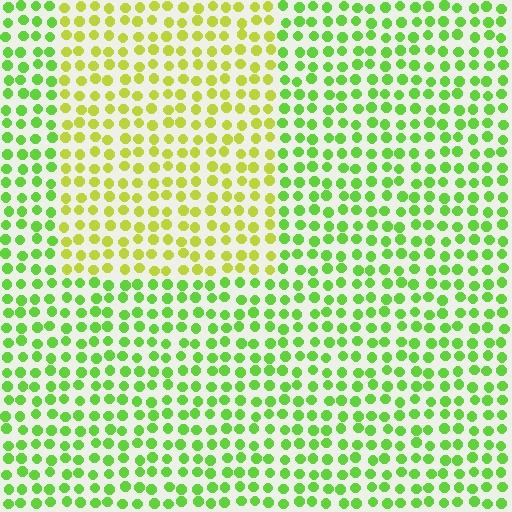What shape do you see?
I see a rectangle.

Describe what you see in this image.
The image is filled with small lime elements in a uniform arrangement. A rectangle-shaped region is visible where the elements are tinted to a slightly different hue, forming a subtle color boundary.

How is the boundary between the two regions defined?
The boundary is defined purely by a slight shift in hue (about 37 degrees). Spacing, size, and orientation are identical on both sides.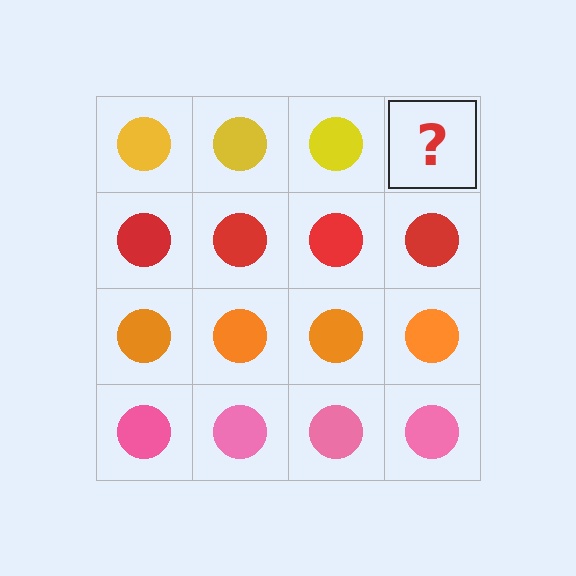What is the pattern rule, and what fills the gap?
The rule is that each row has a consistent color. The gap should be filled with a yellow circle.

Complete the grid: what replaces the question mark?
The question mark should be replaced with a yellow circle.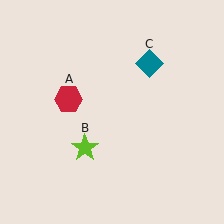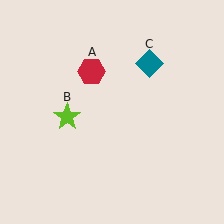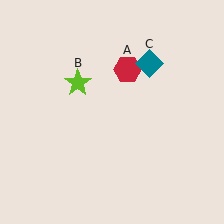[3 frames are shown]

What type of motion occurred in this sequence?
The red hexagon (object A), lime star (object B) rotated clockwise around the center of the scene.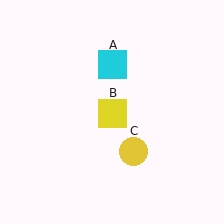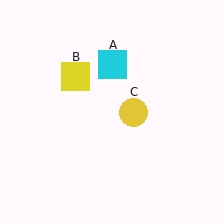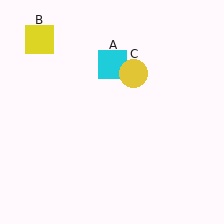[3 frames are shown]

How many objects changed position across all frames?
2 objects changed position: yellow square (object B), yellow circle (object C).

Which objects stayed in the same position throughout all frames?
Cyan square (object A) remained stationary.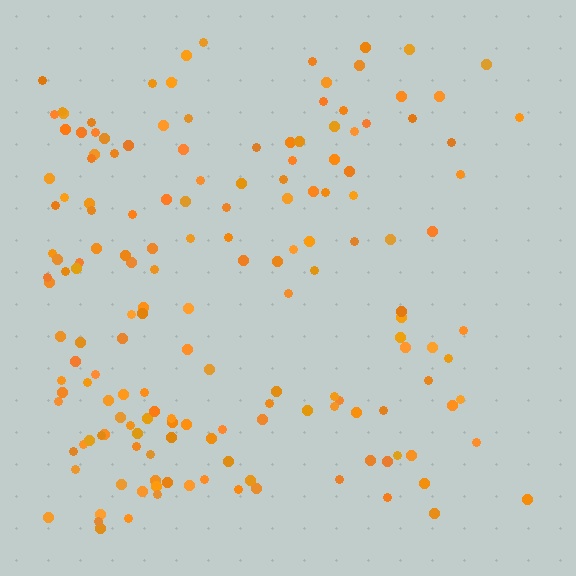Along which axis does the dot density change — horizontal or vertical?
Horizontal.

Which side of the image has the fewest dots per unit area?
The right.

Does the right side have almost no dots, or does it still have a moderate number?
Still a moderate number, just noticeably fewer than the left.